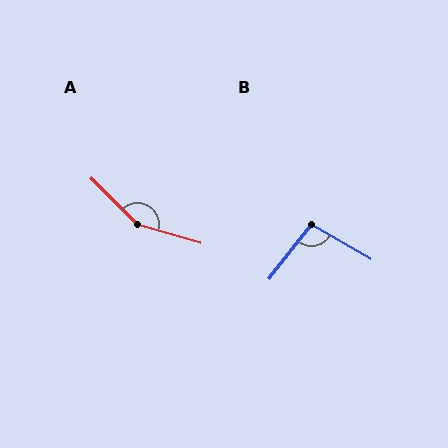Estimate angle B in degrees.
Approximately 98 degrees.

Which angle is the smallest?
B, at approximately 98 degrees.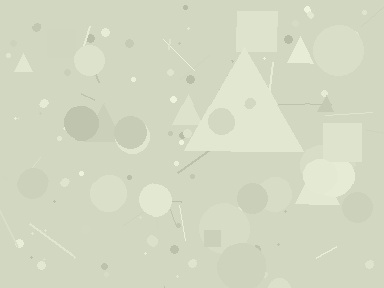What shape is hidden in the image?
A triangle is hidden in the image.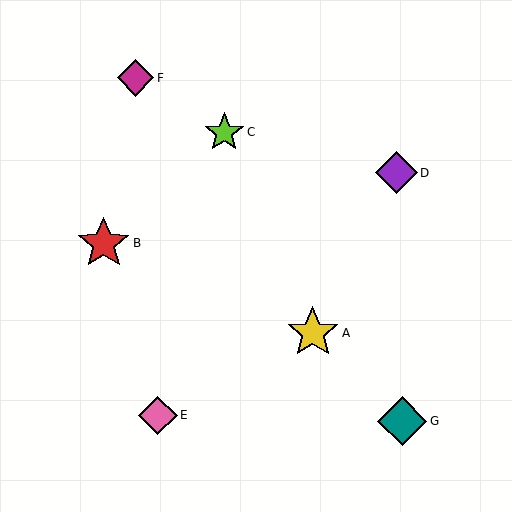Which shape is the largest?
The red star (labeled B) is the largest.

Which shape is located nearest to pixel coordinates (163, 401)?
The pink diamond (labeled E) at (158, 415) is nearest to that location.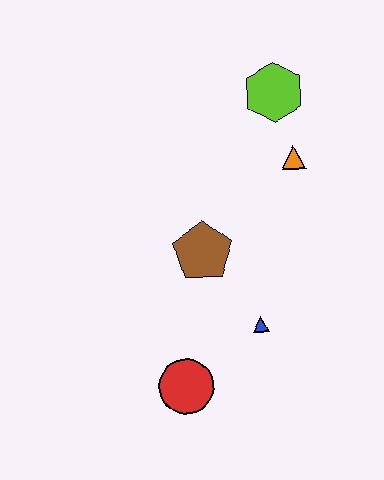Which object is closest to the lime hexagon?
The orange triangle is closest to the lime hexagon.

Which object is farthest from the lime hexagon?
The red circle is farthest from the lime hexagon.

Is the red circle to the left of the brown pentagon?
Yes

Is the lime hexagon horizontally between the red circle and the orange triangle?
Yes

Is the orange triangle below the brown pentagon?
No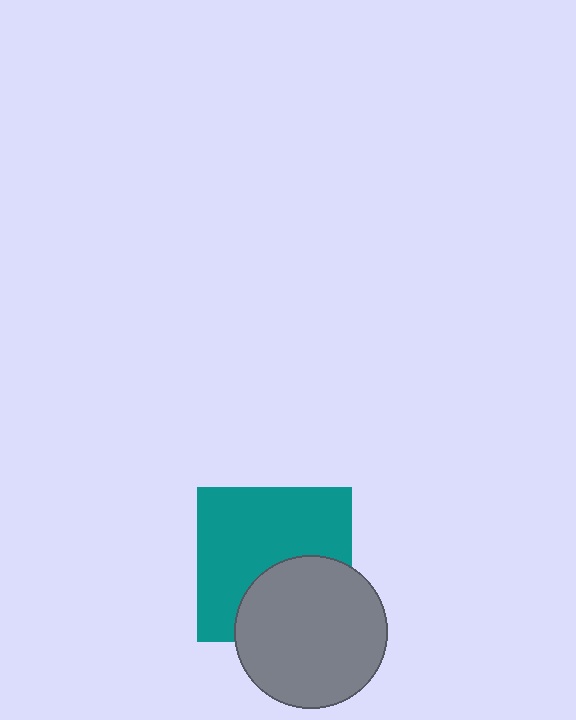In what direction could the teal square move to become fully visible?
The teal square could move up. That would shift it out from behind the gray circle entirely.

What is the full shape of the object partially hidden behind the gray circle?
The partially hidden object is a teal square.